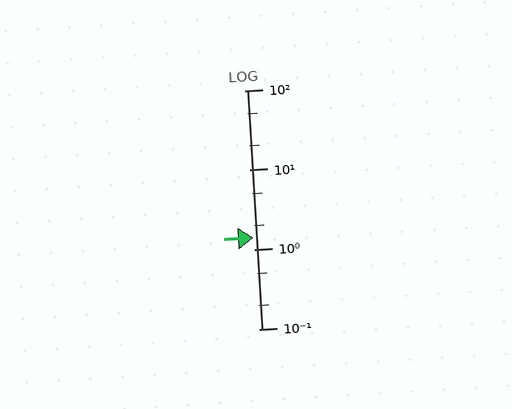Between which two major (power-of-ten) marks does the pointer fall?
The pointer is between 1 and 10.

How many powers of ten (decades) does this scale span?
The scale spans 3 decades, from 0.1 to 100.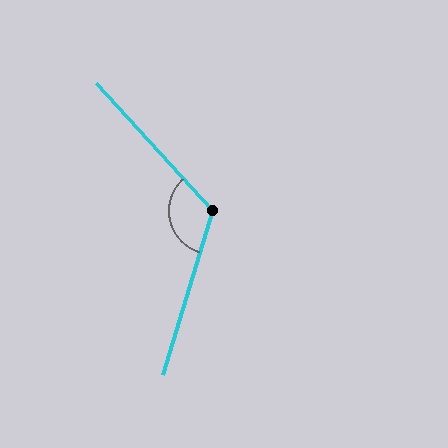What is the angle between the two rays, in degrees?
Approximately 121 degrees.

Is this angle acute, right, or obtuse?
It is obtuse.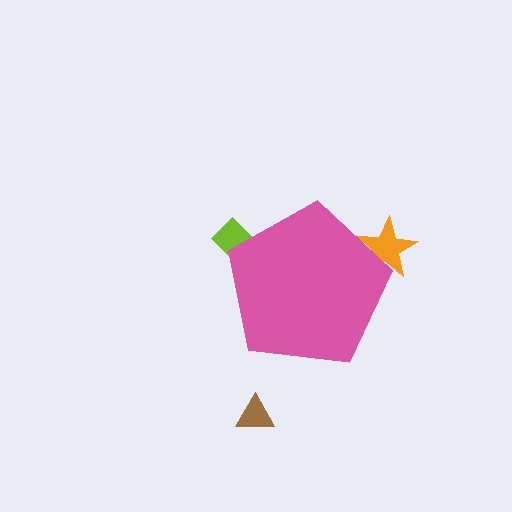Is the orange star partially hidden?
Yes, the orange star is partially hidden behind the pink pentagon.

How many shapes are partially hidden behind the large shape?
2 shapes are partially hidden.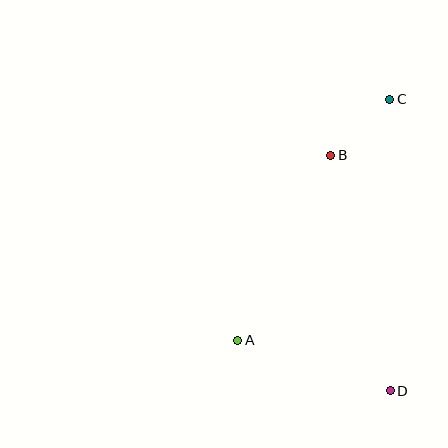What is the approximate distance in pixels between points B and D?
The distance between B and D is approximately 243 pixels.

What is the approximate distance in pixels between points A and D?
The distance between A and D is approximately 160 pixels.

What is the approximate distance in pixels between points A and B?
The distance between A and B is approximately 207 pixels.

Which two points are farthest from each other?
Points C and D are farthest from each other.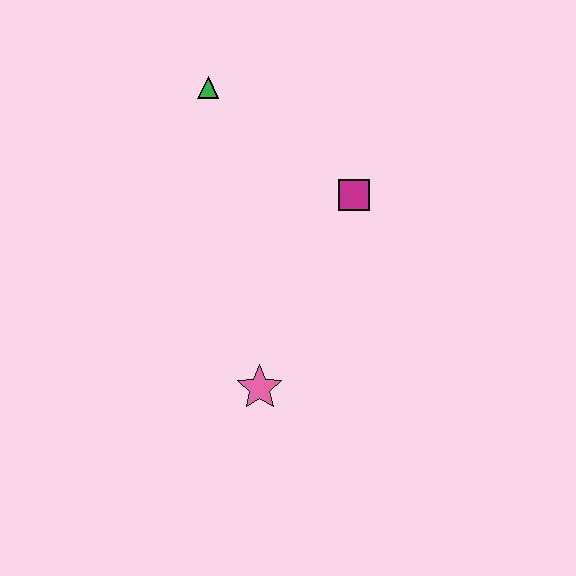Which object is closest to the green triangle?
The magenta square is closest to the green triangle.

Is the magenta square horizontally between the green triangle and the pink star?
No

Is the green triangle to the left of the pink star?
Yes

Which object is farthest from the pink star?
The green triangle is farthest from the pink star.